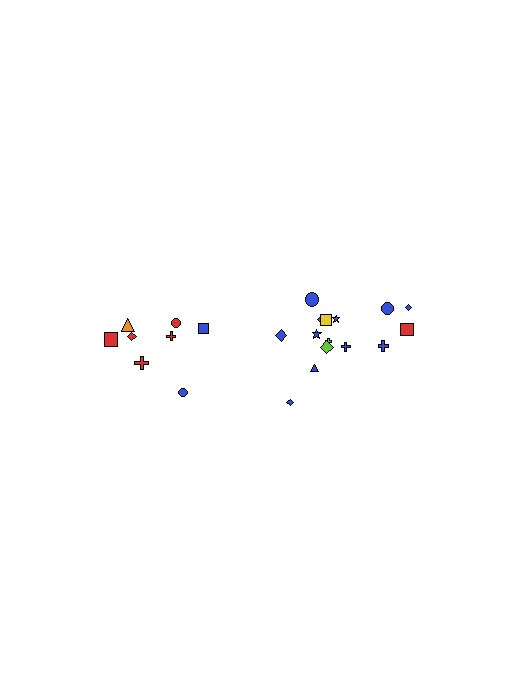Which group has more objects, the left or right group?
The right group.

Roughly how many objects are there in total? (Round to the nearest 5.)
Roughly 25 objects in total.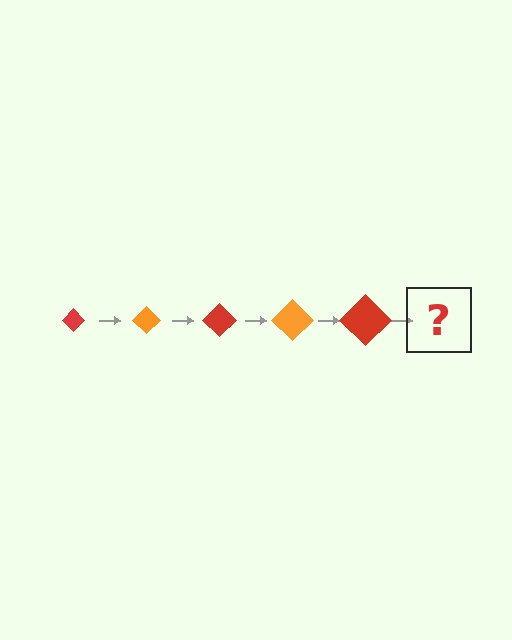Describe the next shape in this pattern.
It should be an orange diamond, larger than the previous one.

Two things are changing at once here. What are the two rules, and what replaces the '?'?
The two rules are that the diamond grows larger each step and the color cycles through red and orange. The '?' should be an orange diamond, larger than the previous one.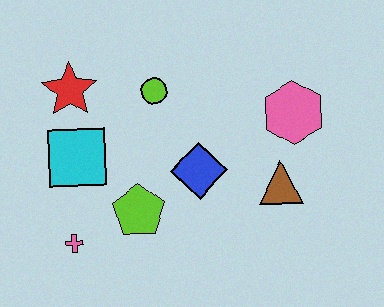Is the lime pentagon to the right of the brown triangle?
No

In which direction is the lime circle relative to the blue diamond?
The lime circle is above the blue diamond.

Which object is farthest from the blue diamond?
The red star is farthest from the blue diamond.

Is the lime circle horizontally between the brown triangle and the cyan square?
Yes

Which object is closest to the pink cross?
The lime pentagon is closest to the pink cross.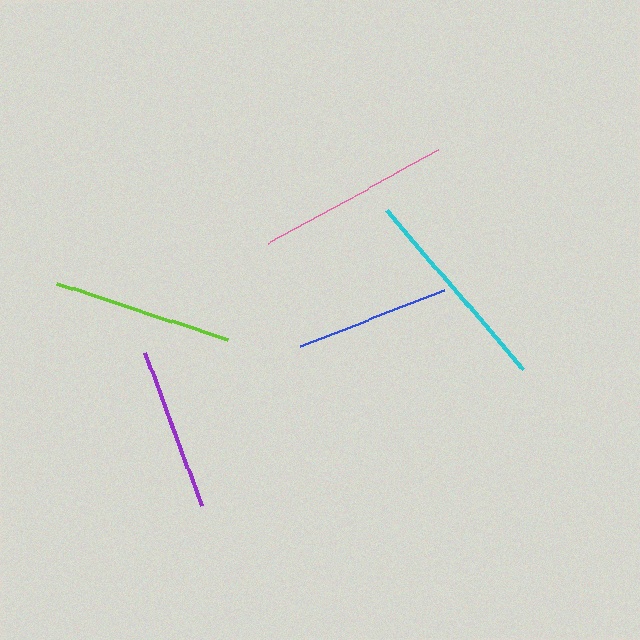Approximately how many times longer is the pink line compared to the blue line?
The pink line is approximately 1.3 times the length of the blue line.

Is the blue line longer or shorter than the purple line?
The purple line is longer than the blue line.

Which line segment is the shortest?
The blue line is the shortest at approximately 155 pixels.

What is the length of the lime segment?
The lime segment is approximately 181 pixels long.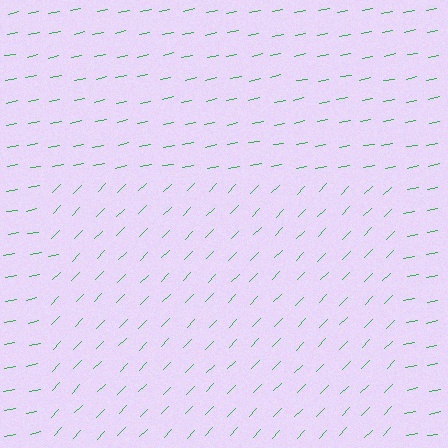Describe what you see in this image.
The image is filled with small green line segments. A rectangle region in the image has lines oriented differently from the surrounding lines, creating a visible texture boundary.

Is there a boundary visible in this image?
Yes, there is a texture boundary formed by a change in line orientation.